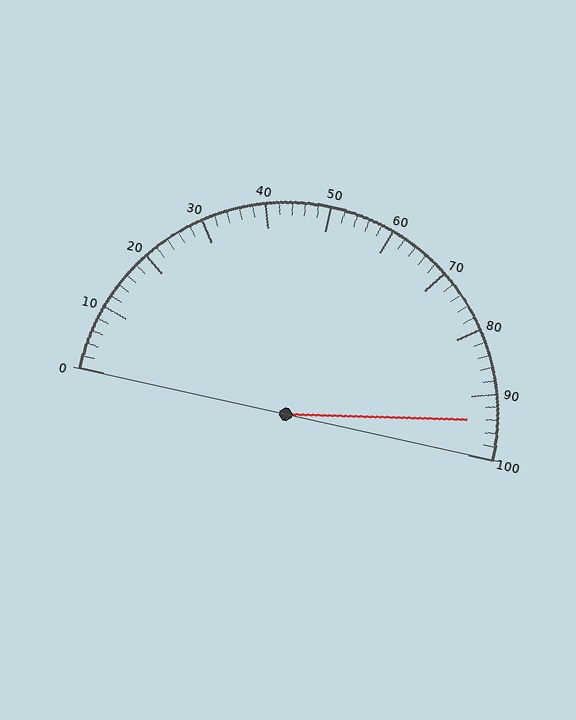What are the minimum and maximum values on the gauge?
The gauge ranges from 0 to 100.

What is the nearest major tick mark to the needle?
The nearest major tick mark is 90.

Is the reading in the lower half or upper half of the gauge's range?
The reading is in the upper half of the range (0 to 100).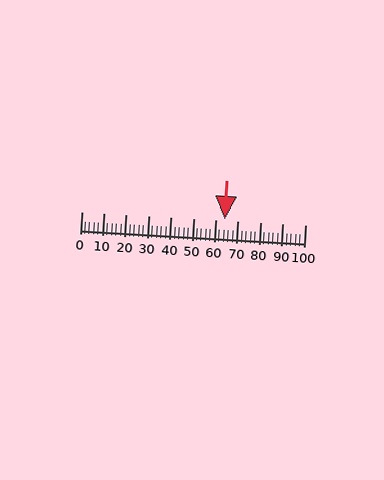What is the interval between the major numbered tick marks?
The major tick marks are spaced 10 units apart.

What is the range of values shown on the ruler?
The ruler shows values from 0 to 100.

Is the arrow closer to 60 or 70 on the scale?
The arrow is closer to 60.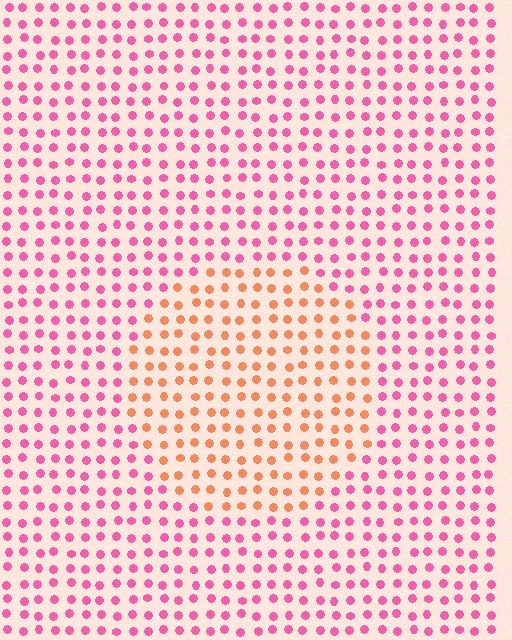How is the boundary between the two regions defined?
The boundary is defined purely by a slight shift in hue (about 49 degrees). Spacing, size, and orientation are identical on both sides.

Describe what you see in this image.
The image is filled with small pink elements in a uniform arrangement. A circle-shaped region is visible where the elements are tinted to a slightly different hue, forming a subtle color boundary.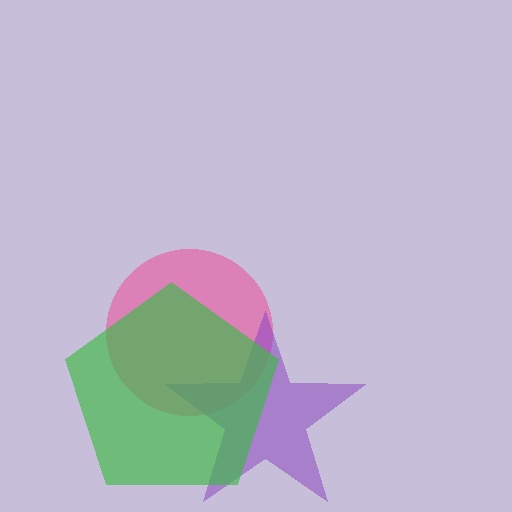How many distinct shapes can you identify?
There are 3 distinct shapes: a pink circle, a purple star, a green pentagon.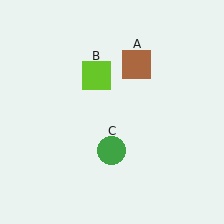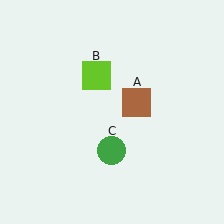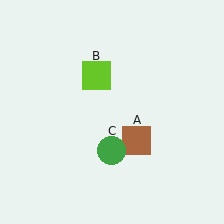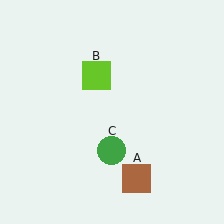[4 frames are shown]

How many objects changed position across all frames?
1 object changed position: brown square (object A).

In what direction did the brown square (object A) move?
The brown square (object A) moved down.